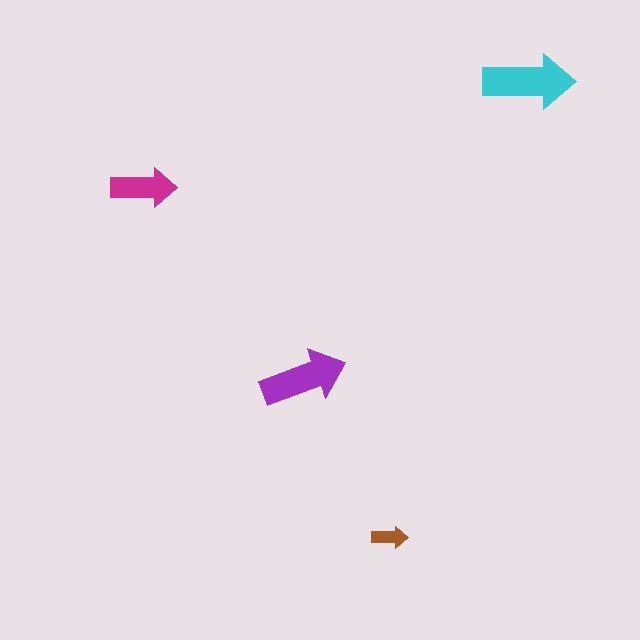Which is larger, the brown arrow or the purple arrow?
The purple one.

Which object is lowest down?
The brown arrow is bottommost.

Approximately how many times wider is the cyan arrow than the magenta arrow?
About 1.5 times wider.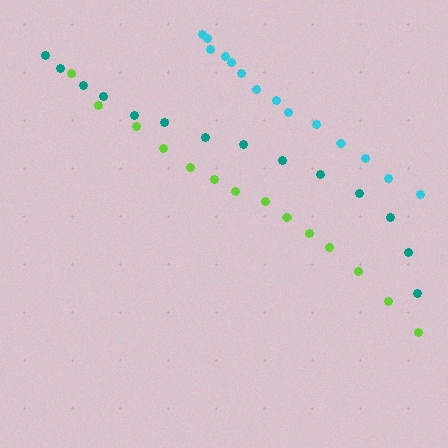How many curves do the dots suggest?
There are 3 distinct paths.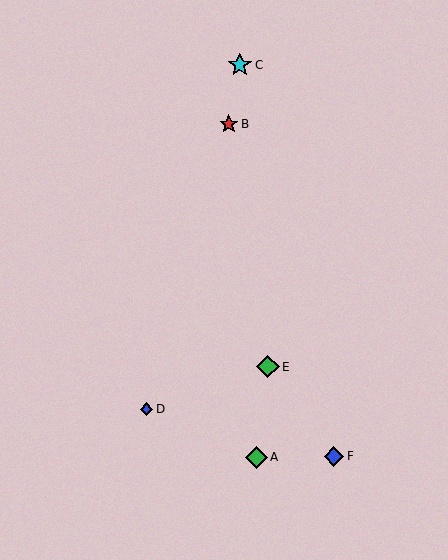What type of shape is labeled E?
Shape E is a green diamond.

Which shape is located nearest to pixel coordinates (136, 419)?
The blue diamond (labeled D) at (147, 409) is nearest to that location.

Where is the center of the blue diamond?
The center of the blue diamond is at (147, 409).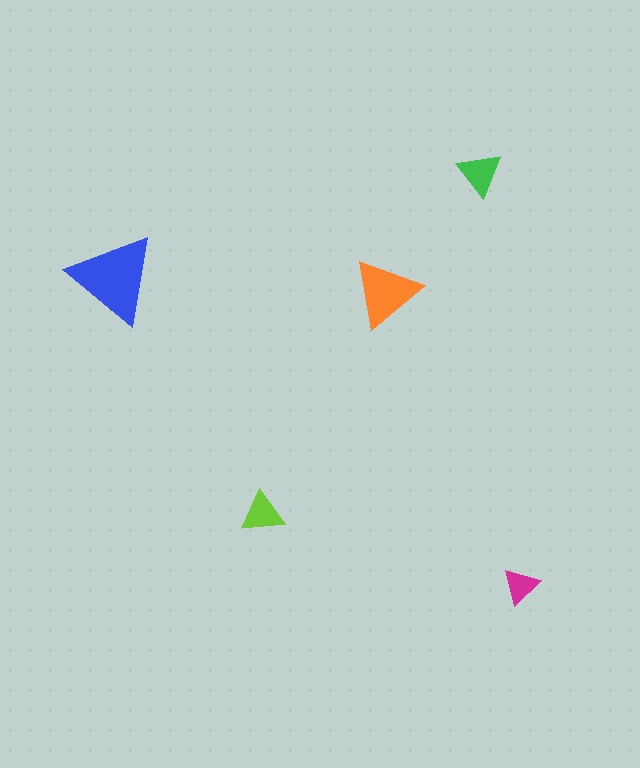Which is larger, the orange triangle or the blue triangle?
The blue one.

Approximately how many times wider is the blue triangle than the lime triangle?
About 2 times wider.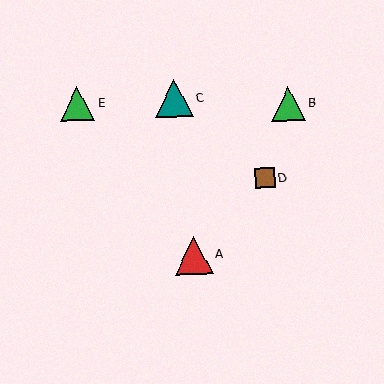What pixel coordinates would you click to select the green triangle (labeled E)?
Click at (77, 104) to select the green triangle E.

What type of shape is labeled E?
Shape E is a green triangle.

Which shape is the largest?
The teal triangle (labeled C) is the largest.